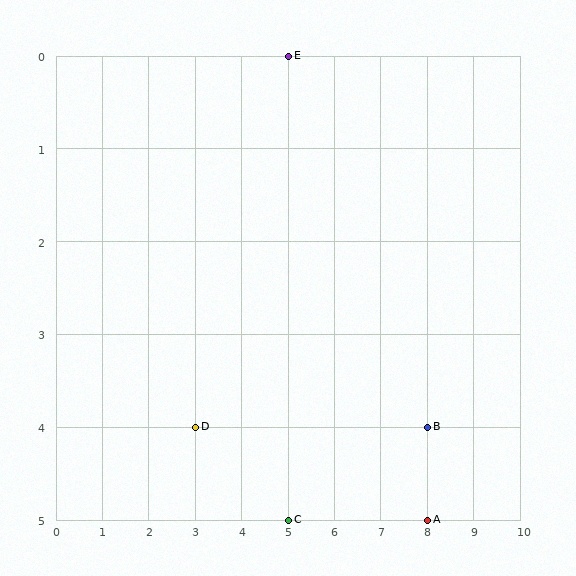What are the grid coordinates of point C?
Point C is at grid coordinates (5, 5).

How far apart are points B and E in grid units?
Points B and E are 3 columns and 4 rows apart (about 5.0 grid units diagonally).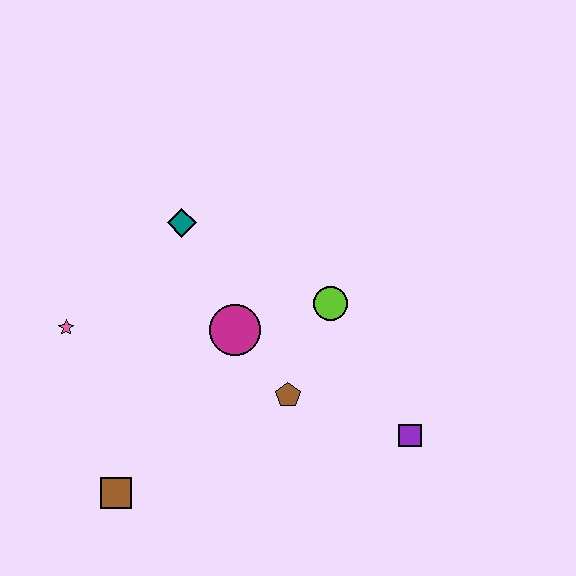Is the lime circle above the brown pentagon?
Yes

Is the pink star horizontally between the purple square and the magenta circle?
No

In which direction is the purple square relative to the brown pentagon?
The purple square is to the right of the brown pentagon.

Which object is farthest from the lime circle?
The brown square is farthest from the lime circle.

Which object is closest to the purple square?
The brown pentagon is closest to the purple square.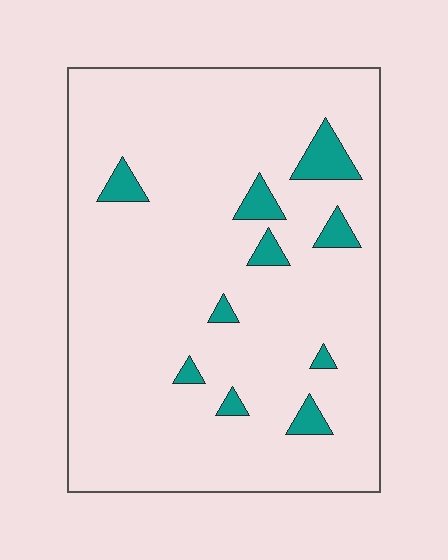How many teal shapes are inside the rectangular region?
10.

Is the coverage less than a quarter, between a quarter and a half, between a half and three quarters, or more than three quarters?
Less than a quarter.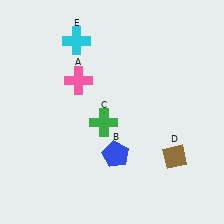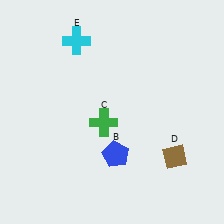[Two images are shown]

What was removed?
The pink cross (A) was removed in Image 2.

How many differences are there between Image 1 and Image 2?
There is 1 difference between the two images.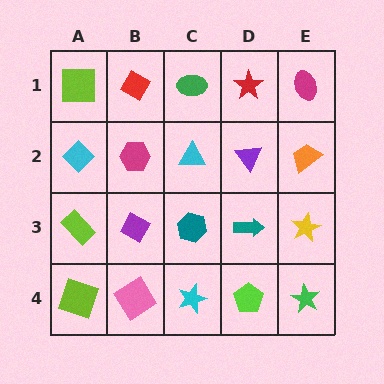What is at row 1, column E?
A magenta ellipse.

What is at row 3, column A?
A lime rectangle.